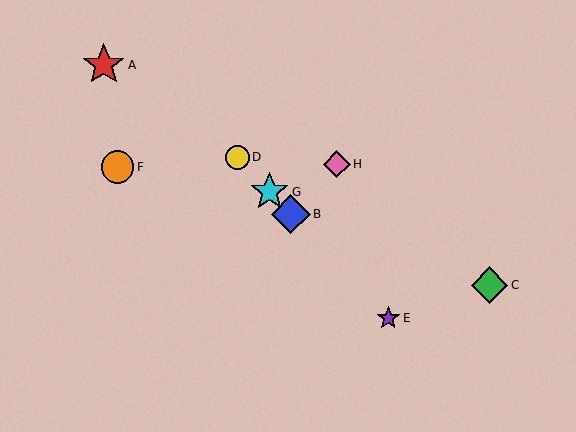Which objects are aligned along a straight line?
Objects B, D, E, G are aligned along a straight line.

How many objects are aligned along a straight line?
4 objects (B, D, E, G) are aligned along a straight line.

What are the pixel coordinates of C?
Object C is at (490, 285).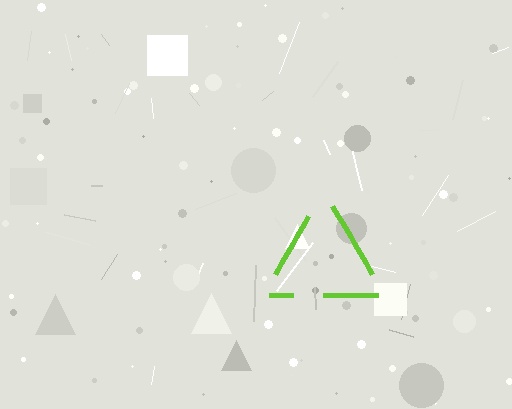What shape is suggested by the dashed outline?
The dashed outline suggests a triangle.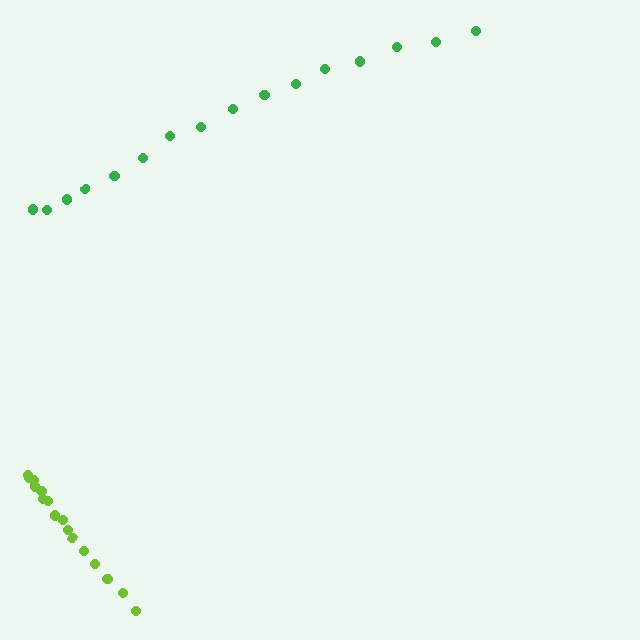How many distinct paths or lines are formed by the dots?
There are 2 distinct paths.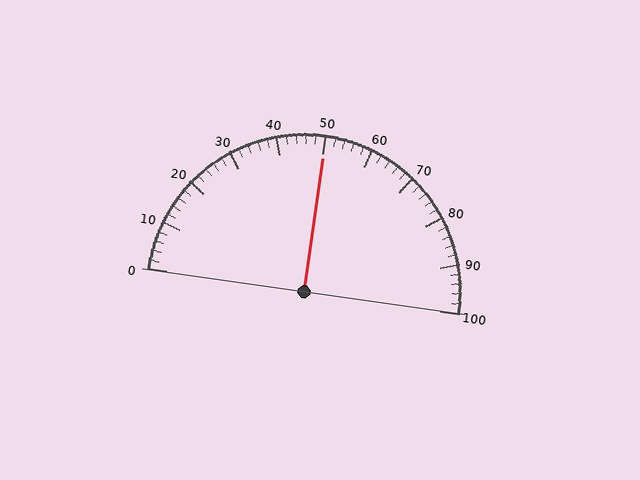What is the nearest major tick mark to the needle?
The nearest major tick mark is 50.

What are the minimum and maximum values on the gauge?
The gauge ranges from 0 to 100.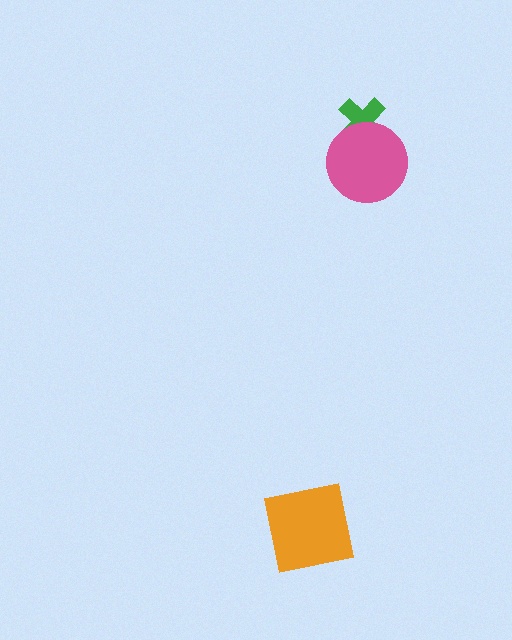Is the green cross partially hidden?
Yes, it is partially covered by another shape.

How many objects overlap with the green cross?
1 object overlaps with the green cross.